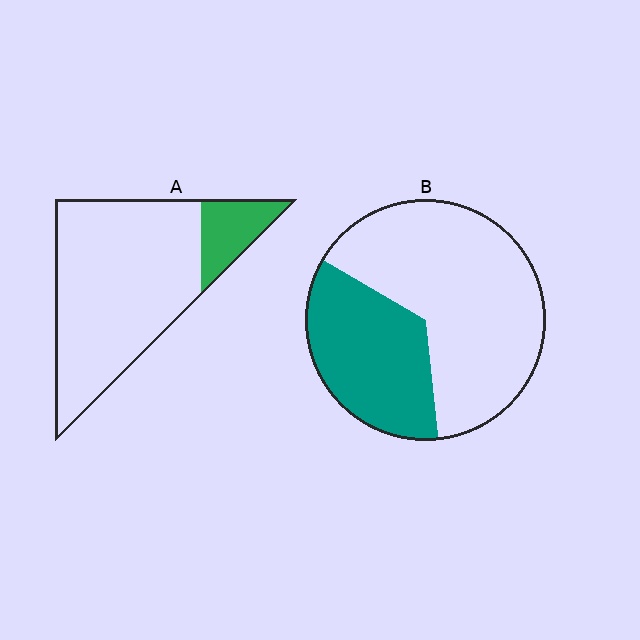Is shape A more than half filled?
No.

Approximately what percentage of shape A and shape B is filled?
A is approximately 15% and B is approximately 35%.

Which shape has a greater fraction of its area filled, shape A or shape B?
Shape B.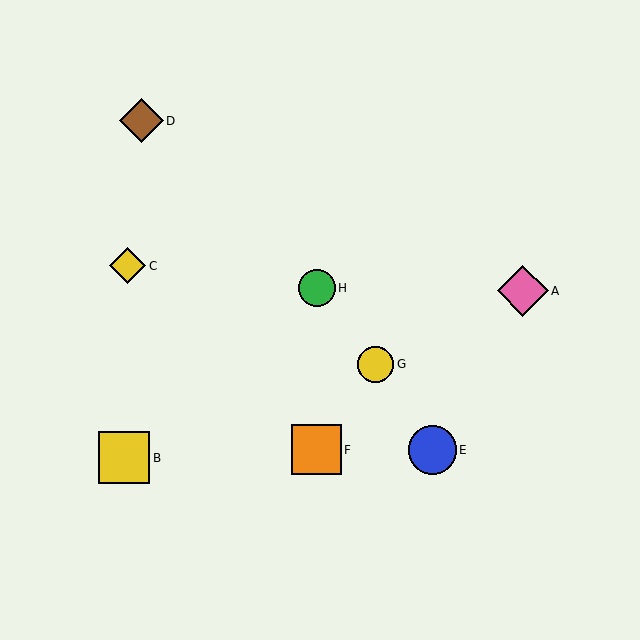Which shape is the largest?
The yellow square (labeled B) is the largest.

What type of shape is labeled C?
Shape C is a yellow diamond.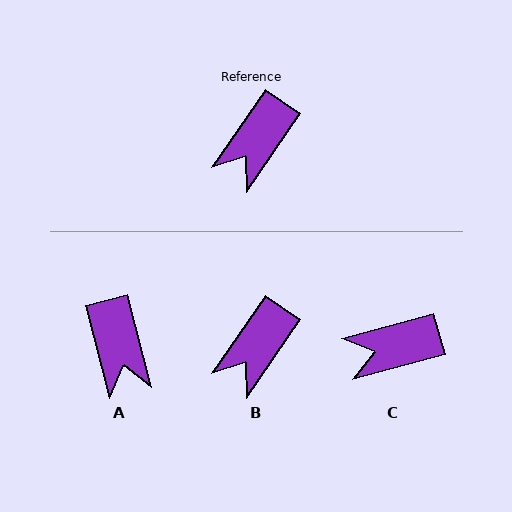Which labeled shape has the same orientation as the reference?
B.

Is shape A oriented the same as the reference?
No, it is off by about 49 degrees.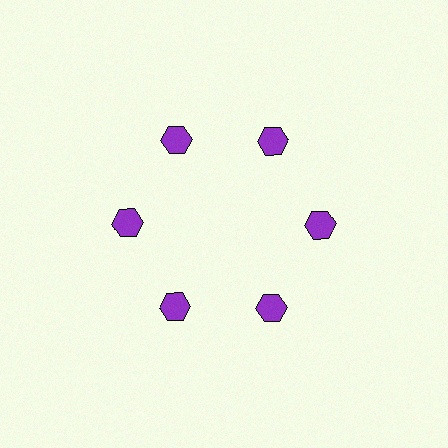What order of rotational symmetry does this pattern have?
This pattern has 6-fold rotational symmetry.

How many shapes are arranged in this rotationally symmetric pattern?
There are 6 shapes, arranged in 6 groups of 1.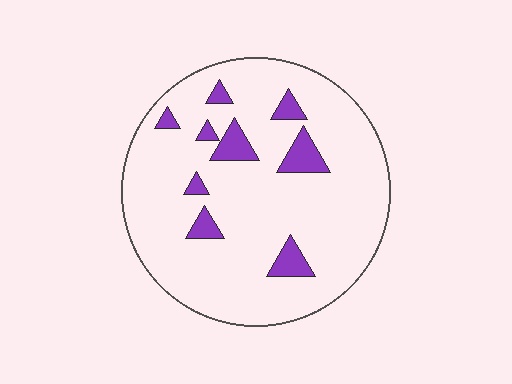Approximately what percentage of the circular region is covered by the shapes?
Approximately 10%.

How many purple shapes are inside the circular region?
9.